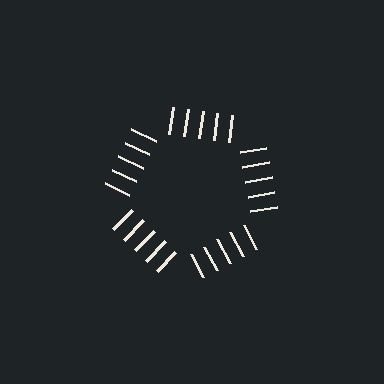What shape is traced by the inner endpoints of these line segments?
An illusory pentagon — the line segments terminate on its edges but no continuous stroke is drawn.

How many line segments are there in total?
25 — 5 along each of the 5 edges.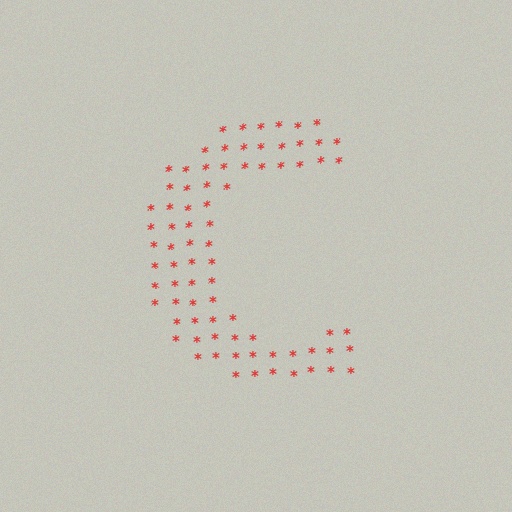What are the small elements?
The small elements are asterisks.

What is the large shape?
The large shape is the letter C.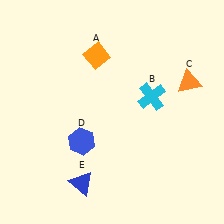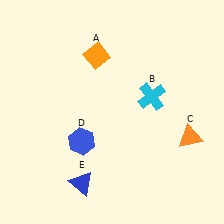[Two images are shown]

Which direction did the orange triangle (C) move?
The orange triangle (C) moved down.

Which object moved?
The orange triangle (C) moved down.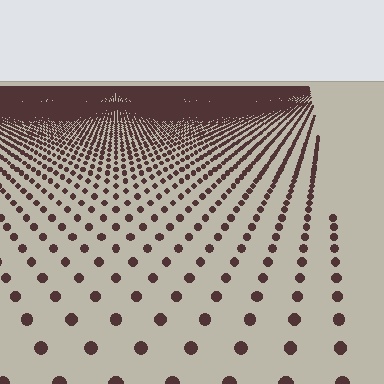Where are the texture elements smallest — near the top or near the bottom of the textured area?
Near the top.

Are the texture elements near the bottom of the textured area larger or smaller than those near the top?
Larger. Near the bottom, elements are closer to the viewer and appear at a bigger on-screen size.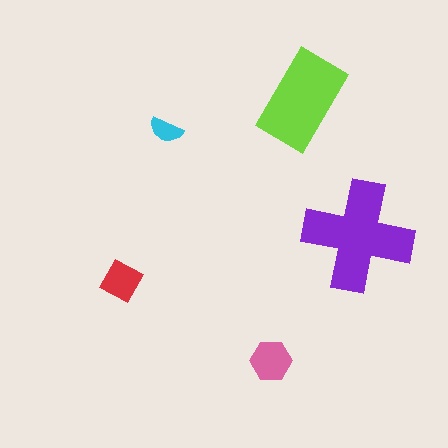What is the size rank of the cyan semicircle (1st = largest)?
5th.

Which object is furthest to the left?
The red square is leftmost.